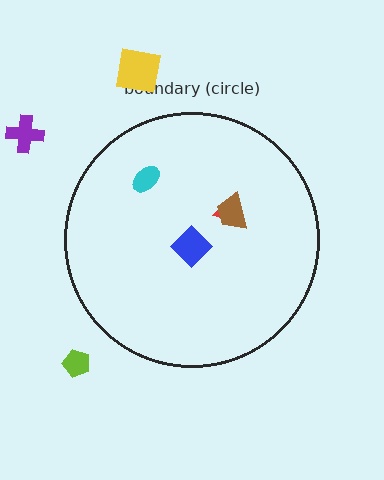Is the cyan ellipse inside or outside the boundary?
Inside.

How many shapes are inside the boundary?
4 inside, 3 outside.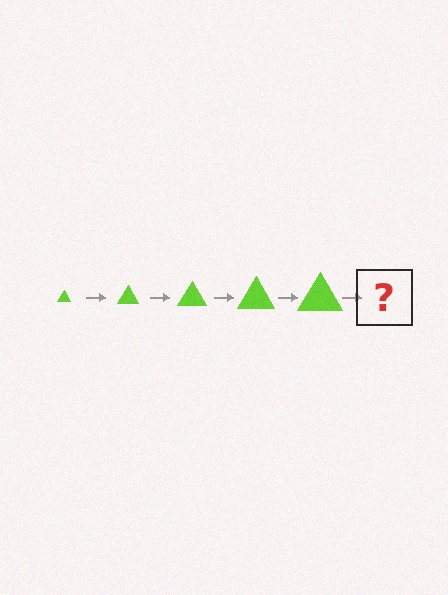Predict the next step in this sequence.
The next step is a lime triangle, larger than the previous one.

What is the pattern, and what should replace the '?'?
The pattern is that the triangle gets progressively larger each step. The '?' should be a lime triangle, larger than the previous one.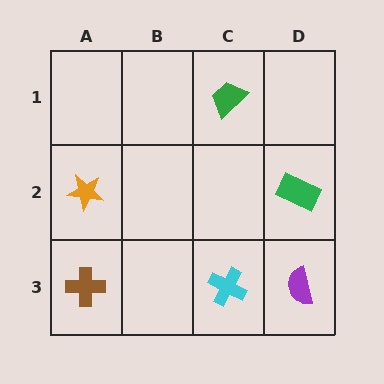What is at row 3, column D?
A purple semicircle.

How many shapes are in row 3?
3 shapes.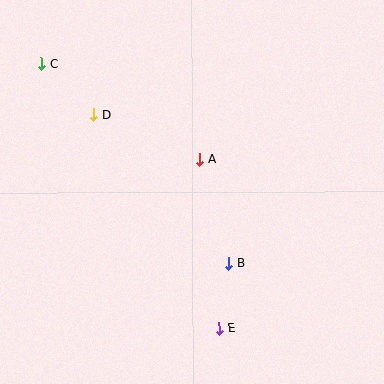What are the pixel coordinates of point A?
Point A is at (200, 159).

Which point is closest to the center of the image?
Point A at (200, 159) is closest to the center.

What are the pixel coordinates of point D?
Point D is at (94, 115).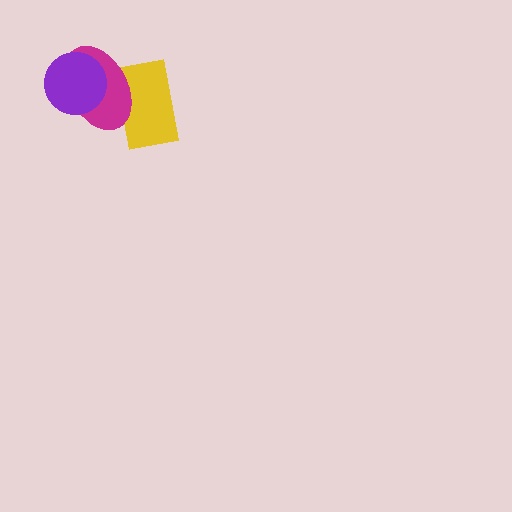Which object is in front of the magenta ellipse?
The purple circle is in front of the magenta ellipse.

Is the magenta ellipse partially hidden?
Yes, it is partially covered by another shape.